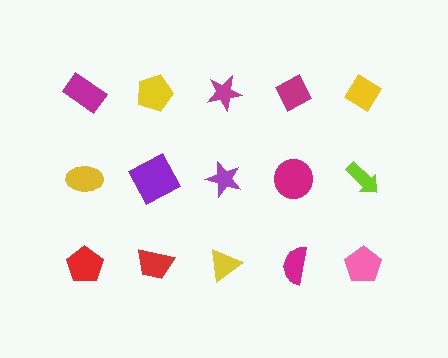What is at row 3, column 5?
A pink pentagon.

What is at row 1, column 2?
A yellow pentagon.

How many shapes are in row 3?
5 shapes.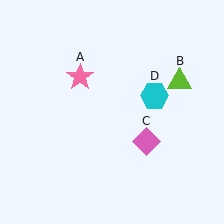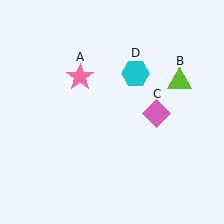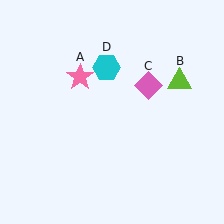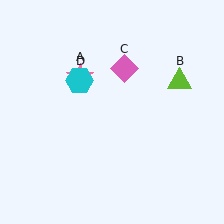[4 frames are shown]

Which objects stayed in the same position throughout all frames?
Pink star (object A) and lime triangle (object B) remained stationary.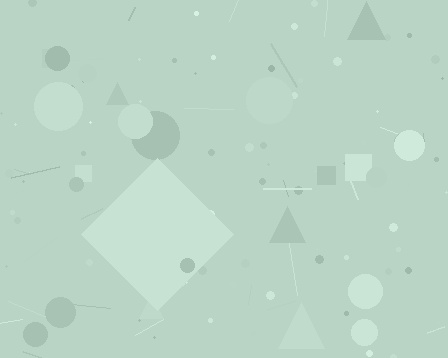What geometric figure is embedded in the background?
A diamond is embedded in the background.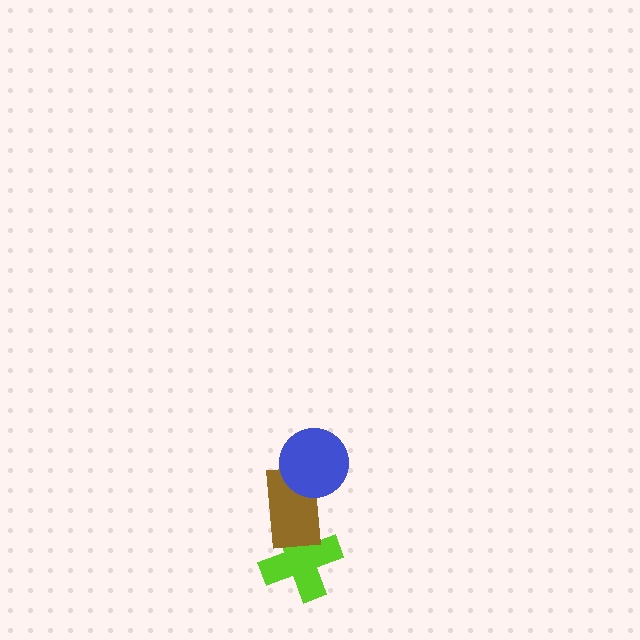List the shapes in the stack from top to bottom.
From top to bottom: the blue circle, the brown rectangle, the lime cross.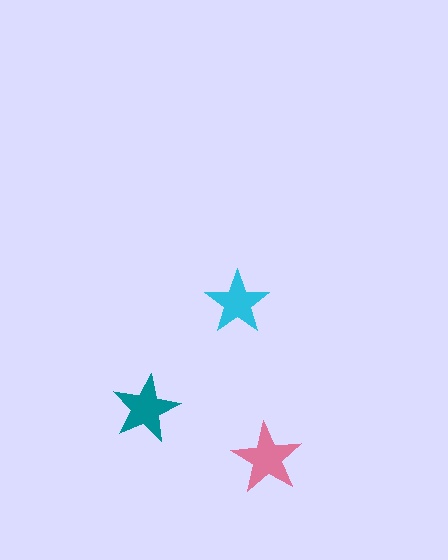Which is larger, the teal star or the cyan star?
The teal one.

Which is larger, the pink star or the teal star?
The pink one.